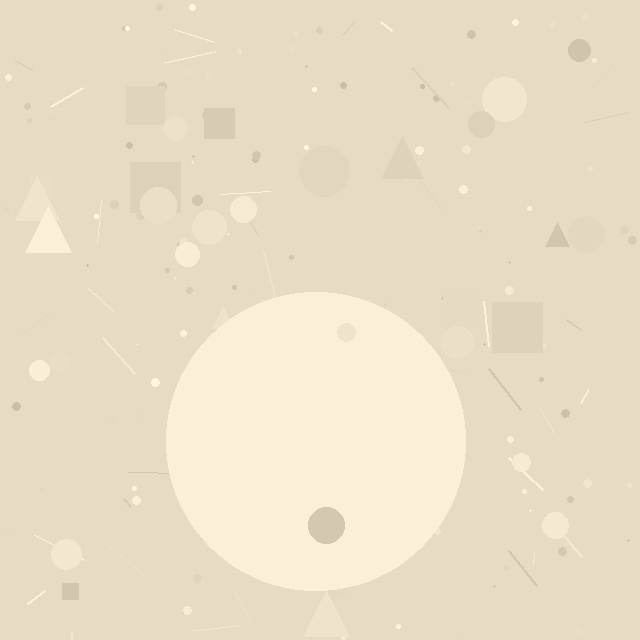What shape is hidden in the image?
A circle is hidden in the image.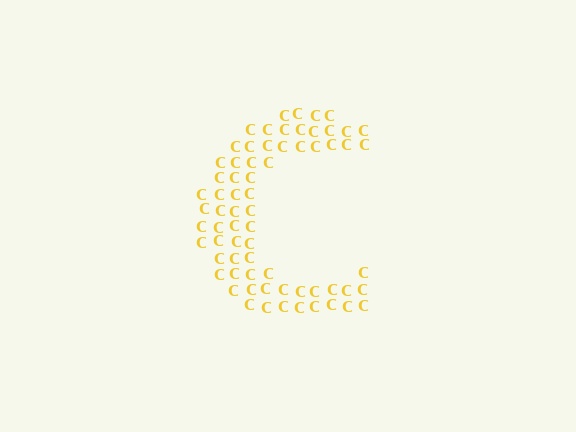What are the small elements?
The small elements are letter C's.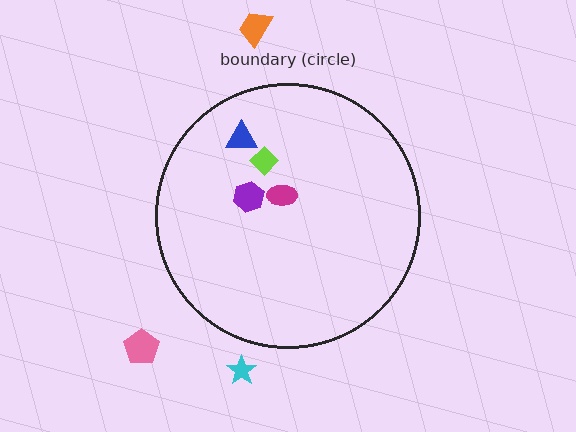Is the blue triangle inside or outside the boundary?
Inside.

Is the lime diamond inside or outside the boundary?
Inside.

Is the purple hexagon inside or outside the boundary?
Inside.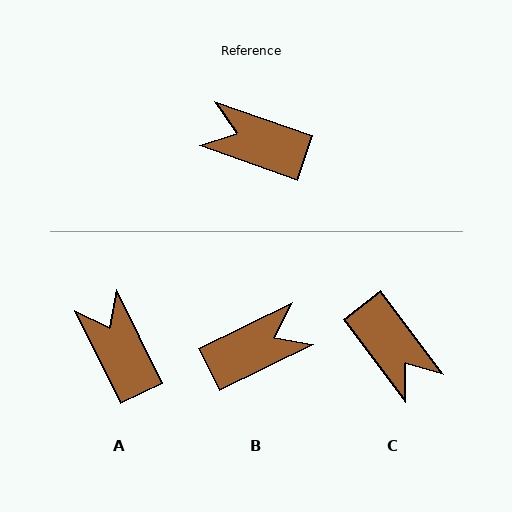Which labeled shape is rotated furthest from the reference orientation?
C, about 146 degrees away.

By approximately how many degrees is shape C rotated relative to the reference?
Approximately 146 degrees counter-clockwise.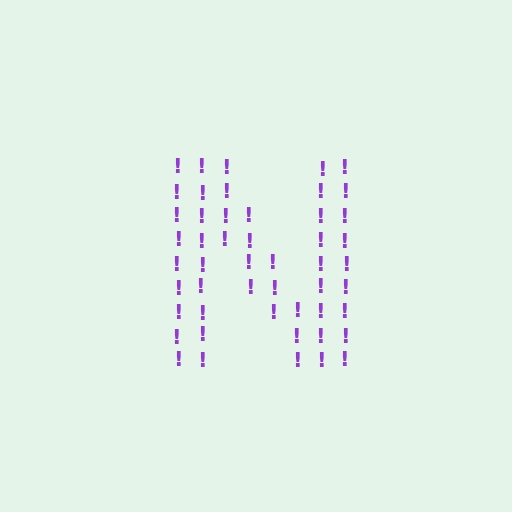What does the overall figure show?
The overall figure shows the letter N.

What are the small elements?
The small elements are exclamation marks.